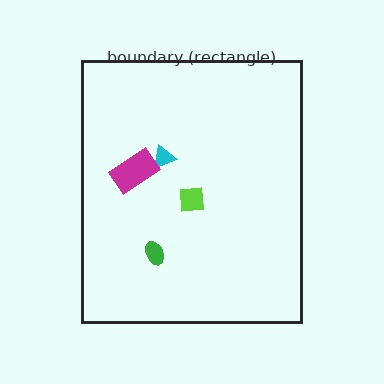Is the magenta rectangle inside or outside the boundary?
Inside.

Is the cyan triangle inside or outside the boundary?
Inside.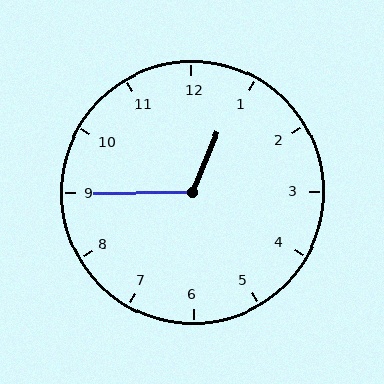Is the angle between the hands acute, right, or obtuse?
It is obtuse.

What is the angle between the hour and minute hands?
Approximately 112 degrees.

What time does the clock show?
12:45.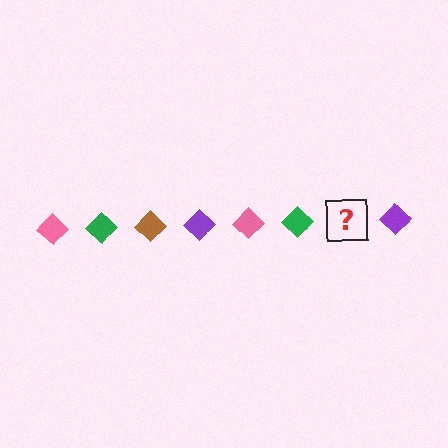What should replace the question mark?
The question mark should be replaced with a brown diamond.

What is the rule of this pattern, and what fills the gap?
The rule is that the pattern cycles through pink, green, brown, purple diamonds. The gap should be filled with a brown diamond.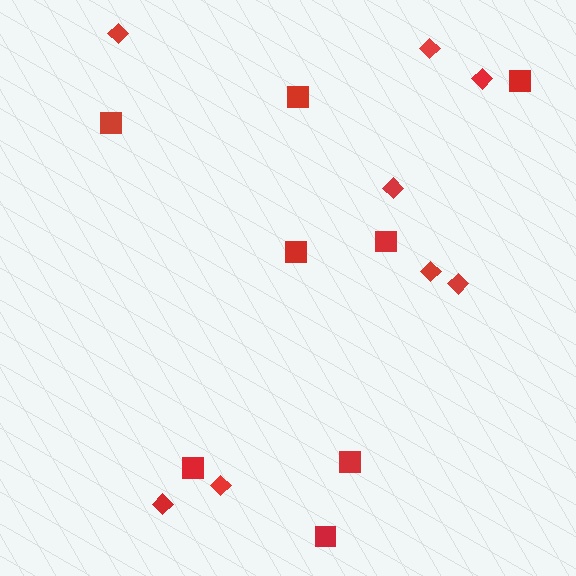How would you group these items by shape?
There are 2 groups: one group of squares (8) and one group of diamonds (8).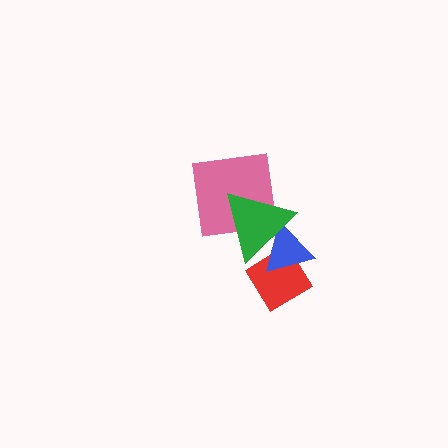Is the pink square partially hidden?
Yes, it is partially covered by another shape.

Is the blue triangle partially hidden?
Yes, it is partially covered by another shape.